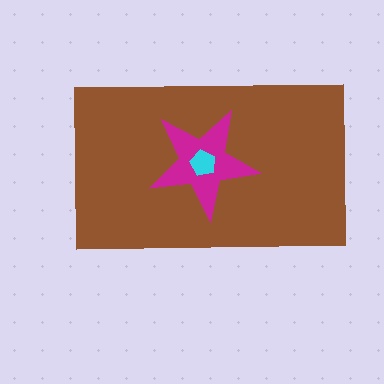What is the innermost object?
The cyan pentagon.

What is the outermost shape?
The brown rectangle.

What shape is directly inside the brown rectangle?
The magenta star.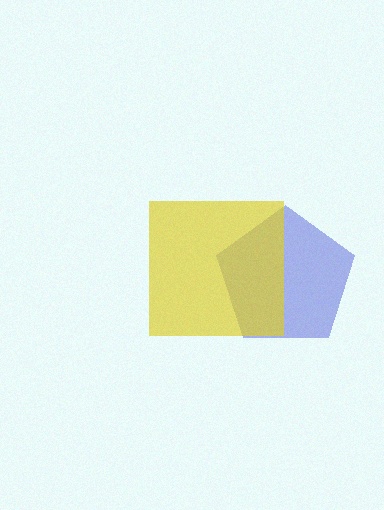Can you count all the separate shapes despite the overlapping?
Yes, there are 2 separate shapes.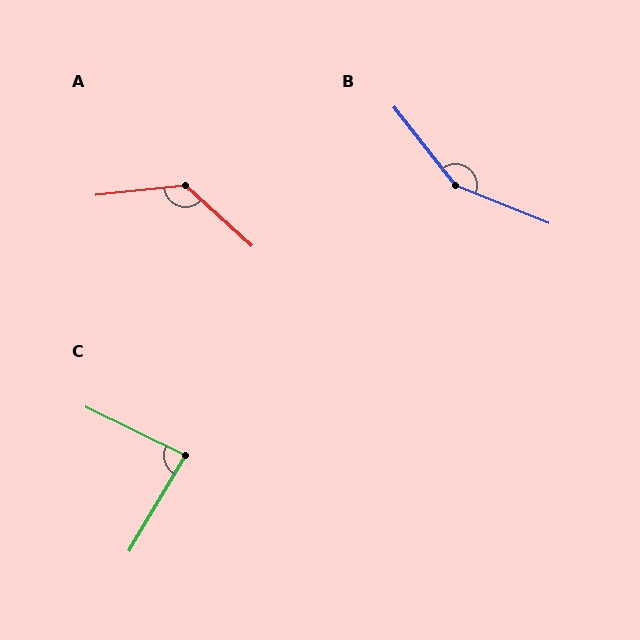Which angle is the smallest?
C, at approximately 85 degrees.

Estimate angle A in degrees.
Approximately 132 degrees.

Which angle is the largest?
B, at approximately 150 degrees.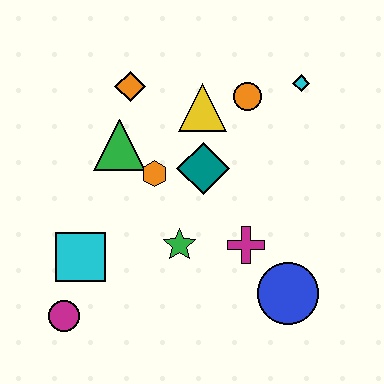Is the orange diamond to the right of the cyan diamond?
No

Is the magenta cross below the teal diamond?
Yes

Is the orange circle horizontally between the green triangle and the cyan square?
No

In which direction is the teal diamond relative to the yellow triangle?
The teal diamond is below the yellow triangle.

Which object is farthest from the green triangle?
The blue circle is farthest from the green triangle.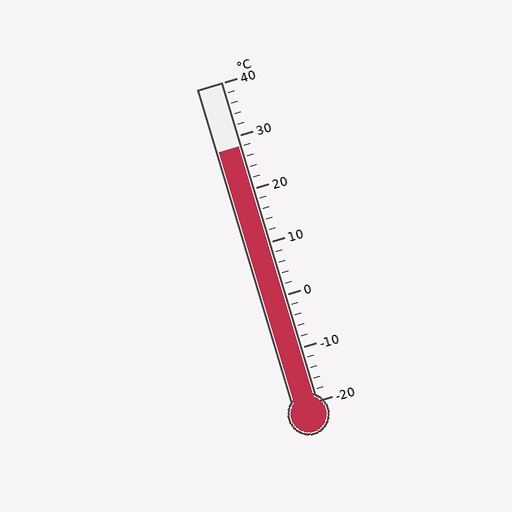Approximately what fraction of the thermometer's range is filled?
The thermometer is filled to approximately 80% of its range.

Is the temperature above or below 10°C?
The temperature is above 10°C.